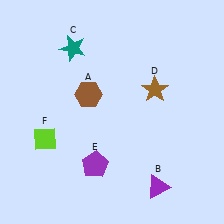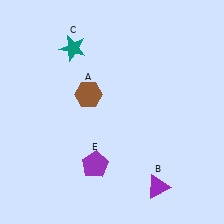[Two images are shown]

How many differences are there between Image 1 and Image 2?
There are 2 differences between the two images.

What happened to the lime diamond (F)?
The lime diamond (F) was removed in Image 2. It was in the bottom-left area of Image 1.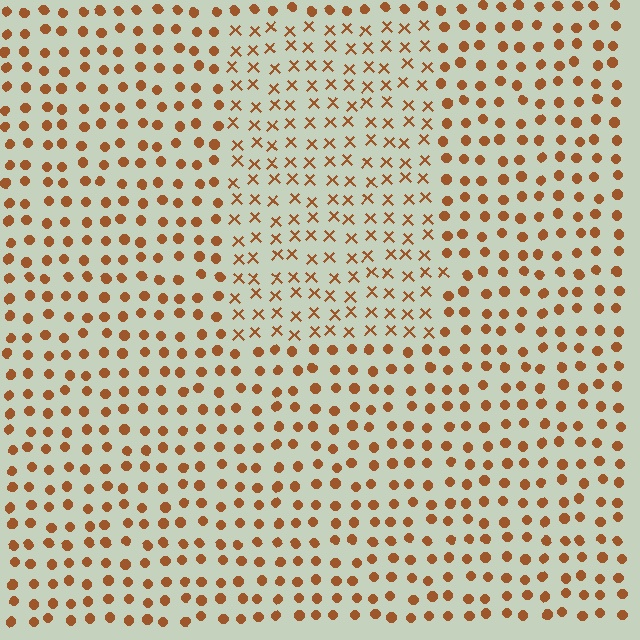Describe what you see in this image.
The image is filled with small brown elements arranged in a uniform grid. A rectangle-shaped region contains X marks, while the surrounding area contains circles. The boundary is defined purely by the change in element shape.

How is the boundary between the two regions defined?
The boundary is defined by a change in element shape: X marks inside vs. circles outside. All elements share the same color and spacing.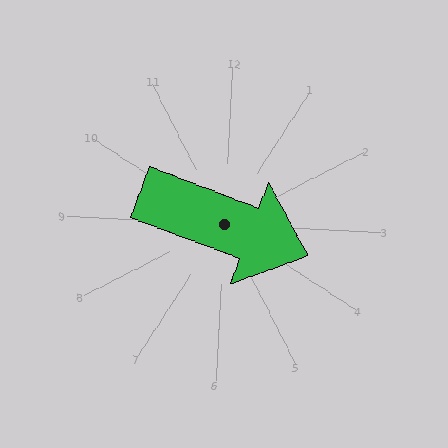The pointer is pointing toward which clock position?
Roughly 4 o'clock.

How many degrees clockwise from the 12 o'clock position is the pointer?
Approximately 108 degrees.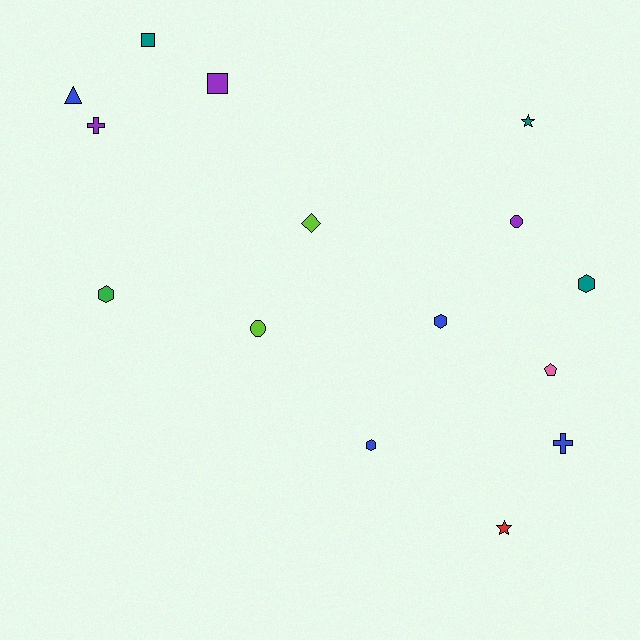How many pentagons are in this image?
There is 1 pentagon.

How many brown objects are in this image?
There are no brown objects.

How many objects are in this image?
There are 15 objects.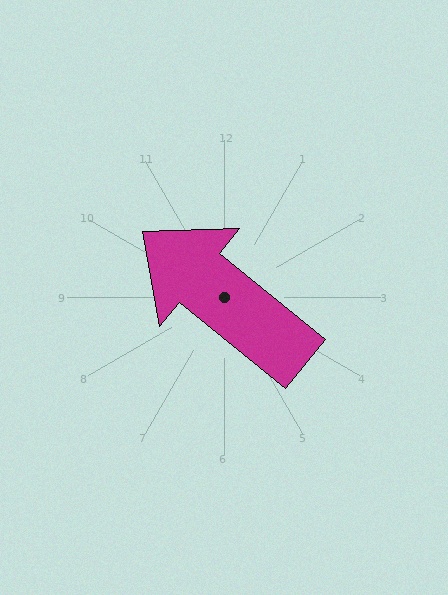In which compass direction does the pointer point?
Northwest.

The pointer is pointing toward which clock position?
Roughly 10 o'clock.